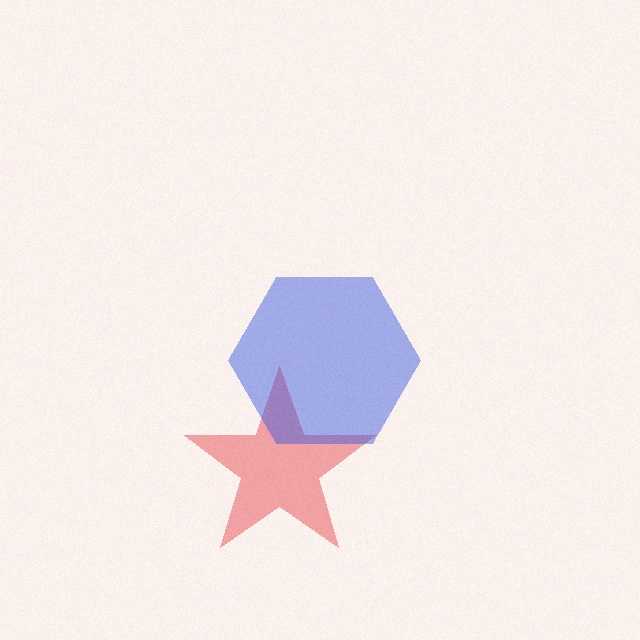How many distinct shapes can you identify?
There are 2 distinct shapes: a red star, a blue hexagon.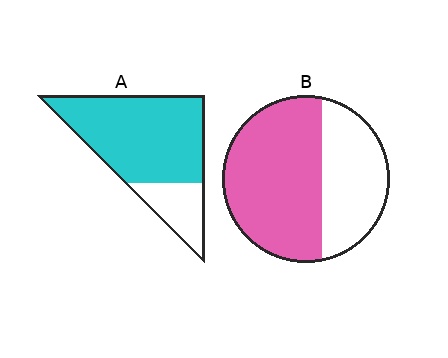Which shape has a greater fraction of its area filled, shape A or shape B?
Shape A.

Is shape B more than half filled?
Yes.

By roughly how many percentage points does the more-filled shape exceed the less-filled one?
By roughly 15 percentage points (A over B).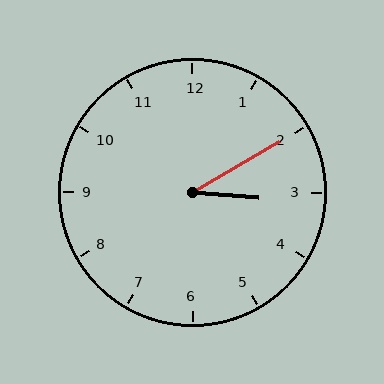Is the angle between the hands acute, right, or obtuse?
It is acute.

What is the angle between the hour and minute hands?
Approximately 35 degrees.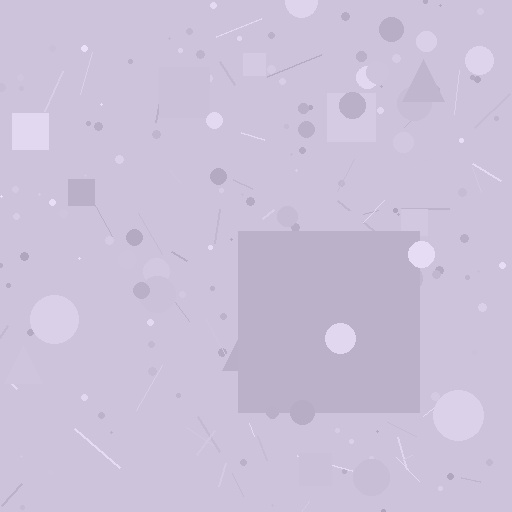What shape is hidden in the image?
A square is hidden in the image.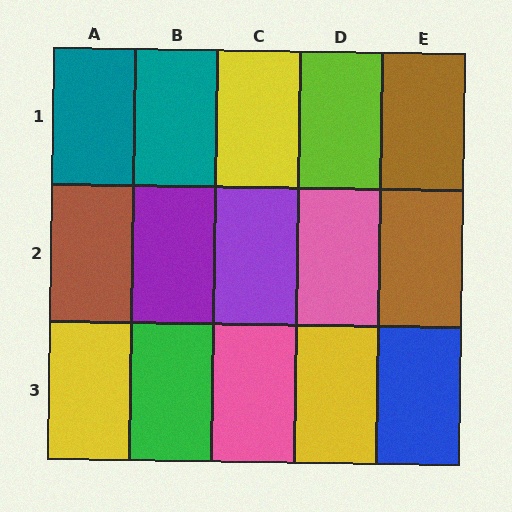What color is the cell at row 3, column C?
Pink.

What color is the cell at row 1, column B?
Teal.